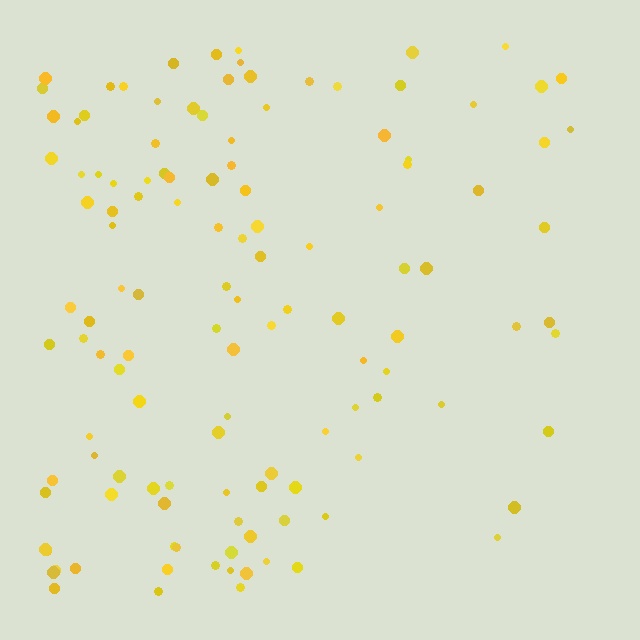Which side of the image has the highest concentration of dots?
The left.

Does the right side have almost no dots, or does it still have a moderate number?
Still a moderate number, just noticeably fewer than the left.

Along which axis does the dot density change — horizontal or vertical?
Horizontal.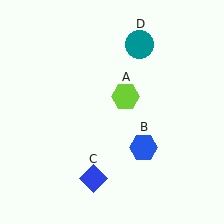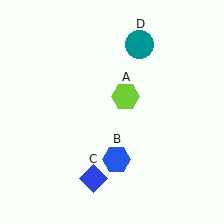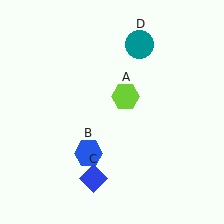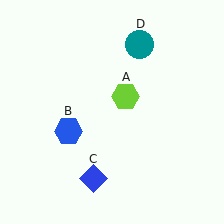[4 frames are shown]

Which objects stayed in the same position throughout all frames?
Lime hexagon (object A) and blue diamond (object C) and teal circle (object D) remained stationary.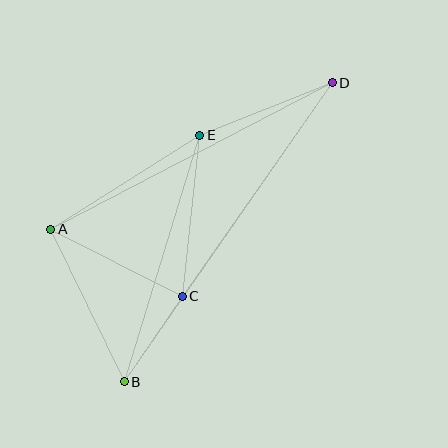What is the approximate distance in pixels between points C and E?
The distance between C and E is approximately 162 pixels.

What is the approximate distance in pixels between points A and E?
The distance between A and E is approximately 176 pixels.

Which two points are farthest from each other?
Points B and D are farthest from each other.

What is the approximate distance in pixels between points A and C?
The distance between A and C is approximately 147 pixels.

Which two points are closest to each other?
Points B and C are closest to each other.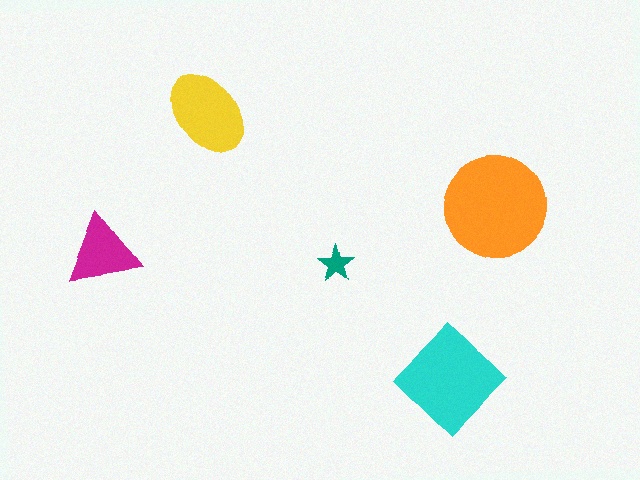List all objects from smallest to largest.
The teal star, the magenta triangle, the yellow ellipse, the cyan diamond, the orange circle.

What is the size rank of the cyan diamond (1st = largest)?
2nd.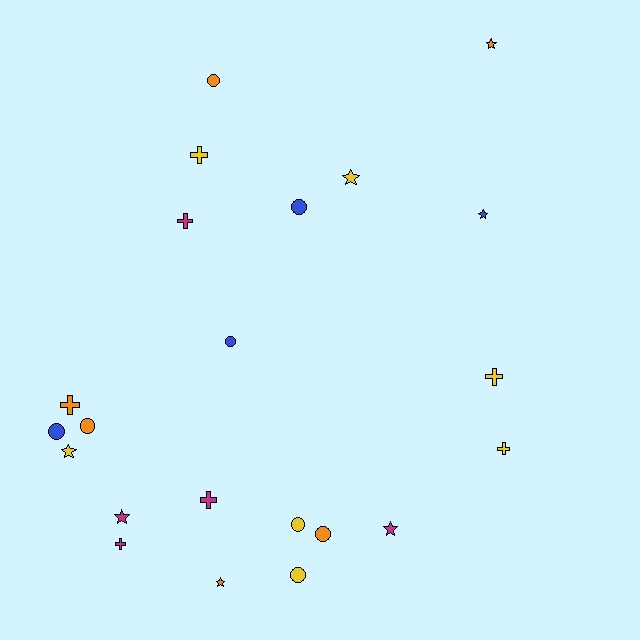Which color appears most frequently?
Yellow, with 7 objects.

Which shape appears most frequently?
Circle, with 8 objects.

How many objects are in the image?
There are 22 objects.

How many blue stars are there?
There is 1 blue star.